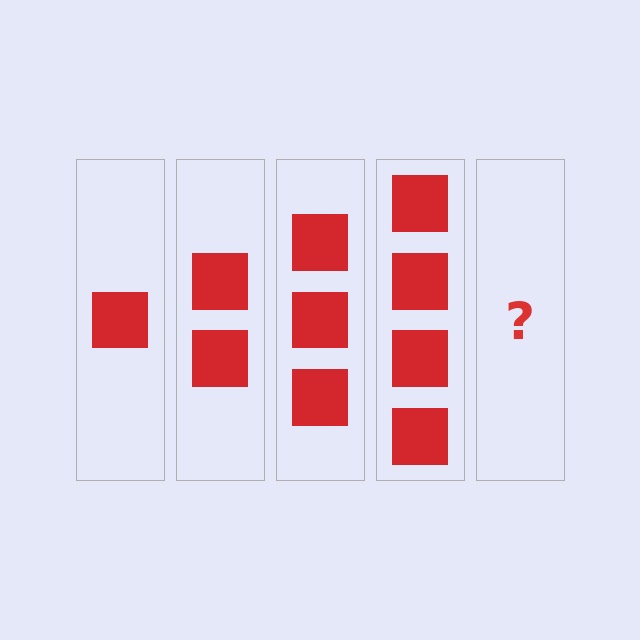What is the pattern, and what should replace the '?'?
The pattern is that each step adds one more square. The '?' should be 5 squares.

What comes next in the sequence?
The next element should be 5 squares.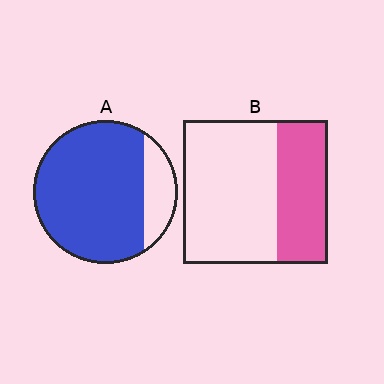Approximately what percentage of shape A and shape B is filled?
A is approximately 80% and B is approximately 35%.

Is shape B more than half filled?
No.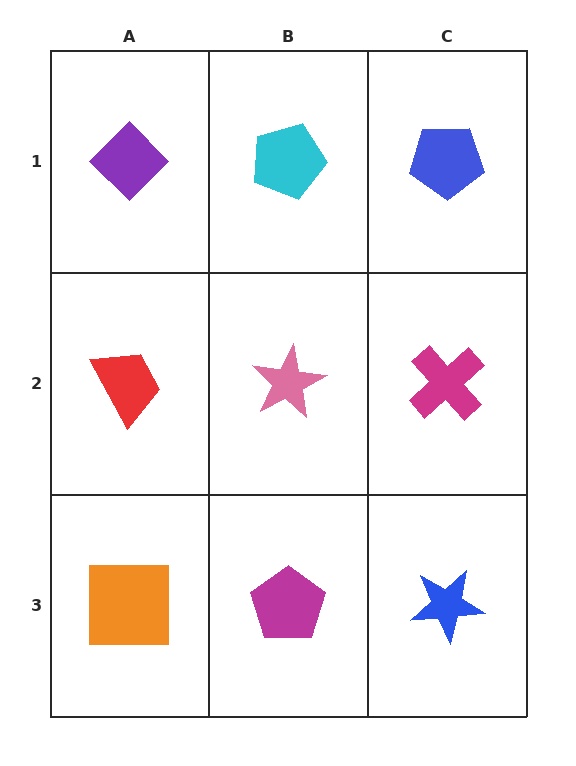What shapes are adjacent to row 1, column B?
A pink star (row 2, column B), a purple diamond (row 1, column A), a blue pentagon (row 1, column C).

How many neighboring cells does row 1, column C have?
2.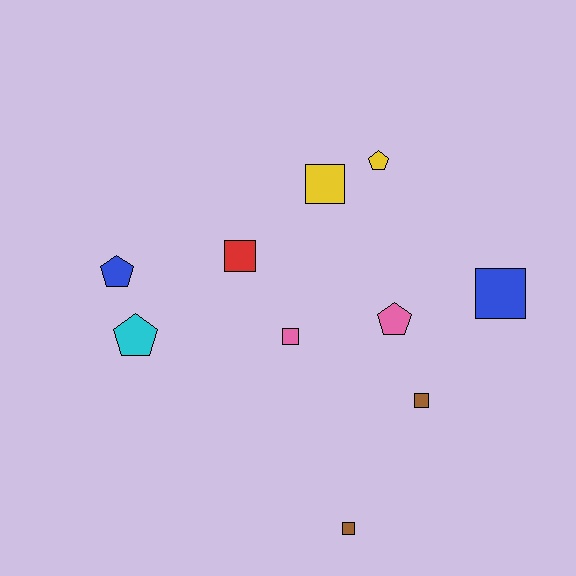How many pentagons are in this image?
There are 4 pentagons.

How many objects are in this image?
There are 10 objects.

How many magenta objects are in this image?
There are no magenta objects.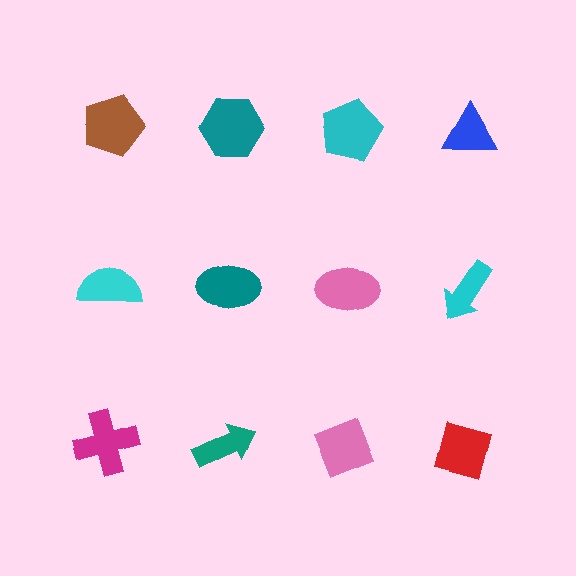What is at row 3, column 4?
A red square.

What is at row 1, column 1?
A brown pentagon.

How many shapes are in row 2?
4 shapes.